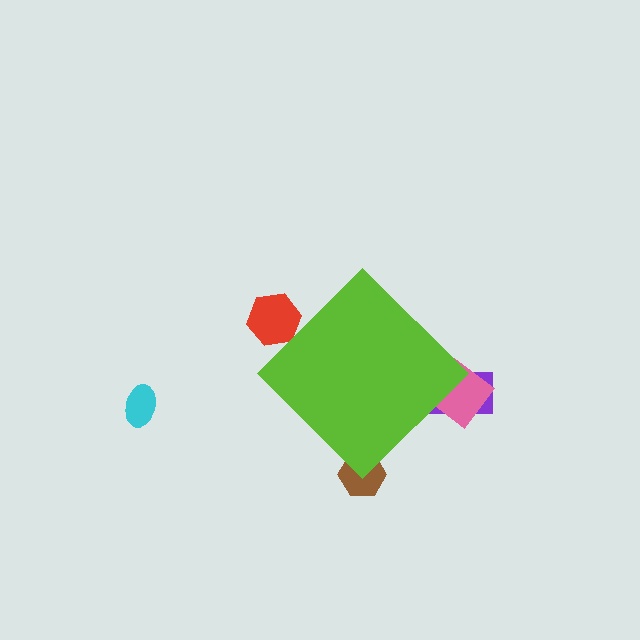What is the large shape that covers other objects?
A lime diamond.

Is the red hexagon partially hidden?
Yes, the red hexagon is partially hidden behind the lime diamond.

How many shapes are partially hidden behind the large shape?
4 shapes are partially hidden.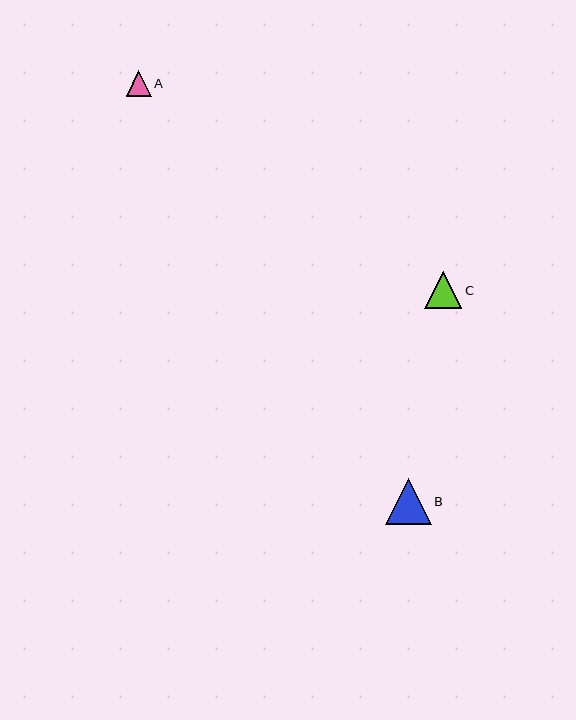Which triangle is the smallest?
Triangle A is the smallest with a size of approximately 25 pixels.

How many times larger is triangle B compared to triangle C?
Triangle B is approximately 1.2 times the size of triangle C.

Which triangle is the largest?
Triangle B is the largest with a size of approximately 46 pixels.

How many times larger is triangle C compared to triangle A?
Triangle C is approximately 1.5 times the size of triangle A.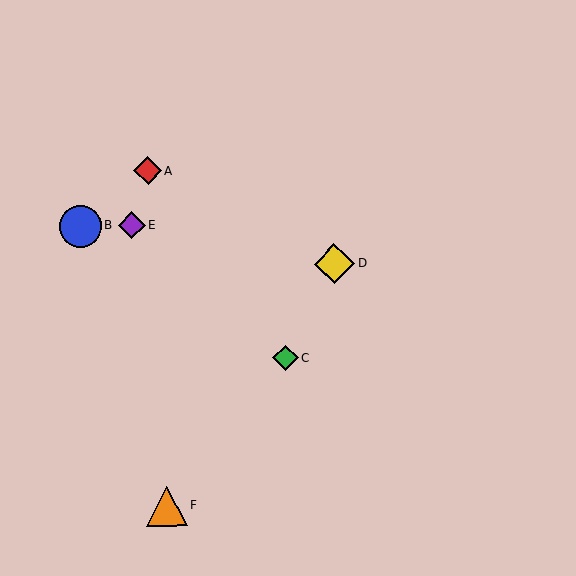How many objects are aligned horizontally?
2 objects (B, E) are aligned horizontally.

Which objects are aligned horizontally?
Objects B, E are aligned horizontally.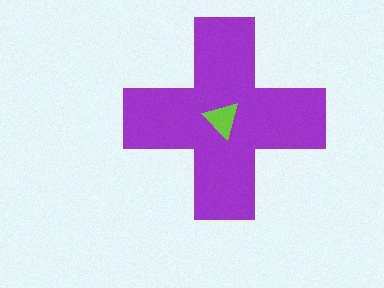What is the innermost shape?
The lime triangle.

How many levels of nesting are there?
2.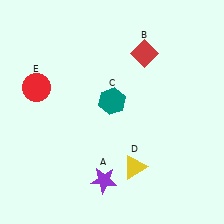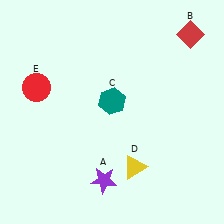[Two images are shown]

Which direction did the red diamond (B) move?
The red diamond (B) moved right.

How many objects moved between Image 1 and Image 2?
1 object moved between the two images.